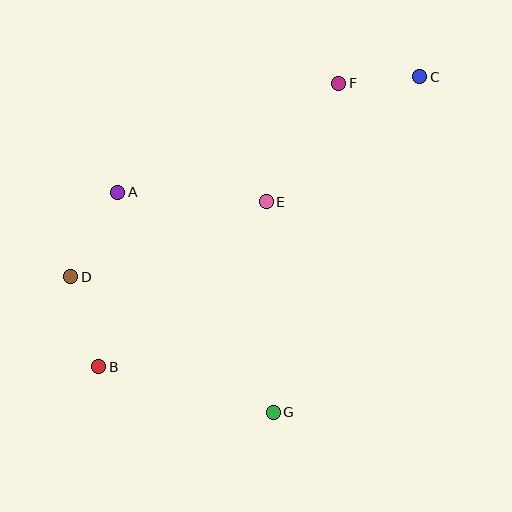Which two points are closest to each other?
Points C and F are closest to each other.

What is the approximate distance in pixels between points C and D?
The distance between C and D is approximately 402 pixels.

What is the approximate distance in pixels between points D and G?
The distance between D and G is approximately 244 pixels.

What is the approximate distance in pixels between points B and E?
The distance between B and E is approximately 235 pixels.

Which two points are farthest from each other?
Points B and C are farthest from each other.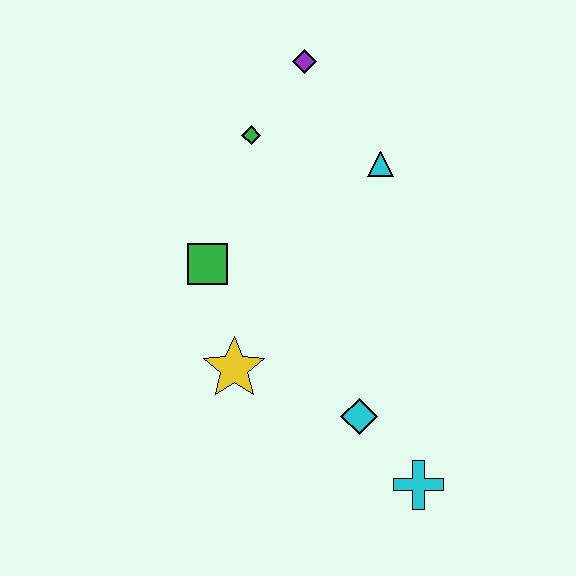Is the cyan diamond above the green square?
No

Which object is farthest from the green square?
The cyan cross is farthest from the green square.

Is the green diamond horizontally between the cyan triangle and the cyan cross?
No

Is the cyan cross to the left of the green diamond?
No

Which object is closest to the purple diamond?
The green diamond is closest to the purple diamond.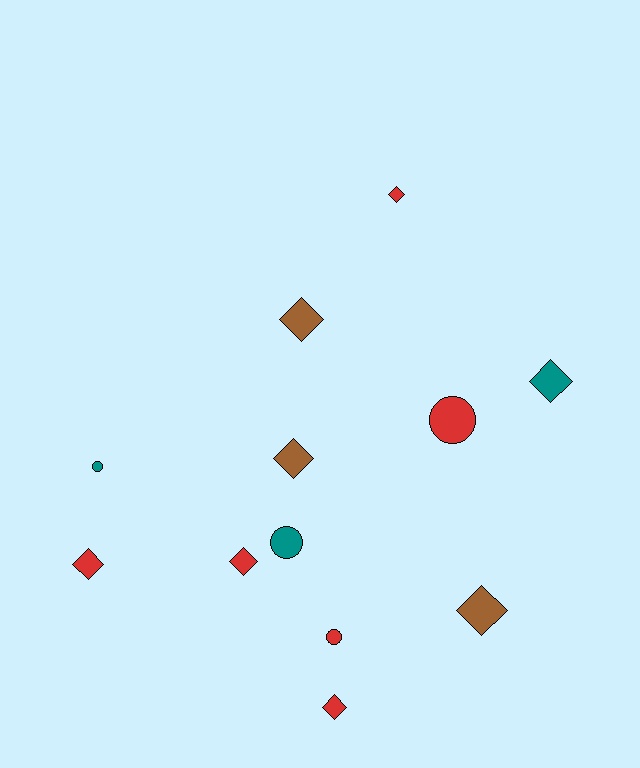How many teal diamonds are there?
There is 1 teal diamond.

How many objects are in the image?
There are 12 objects.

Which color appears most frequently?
Red, with 6 objects.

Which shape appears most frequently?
Diamond, with 8 objects.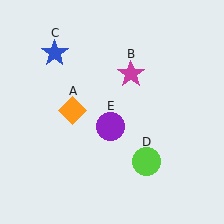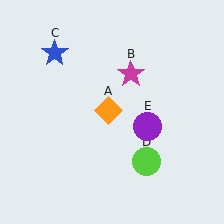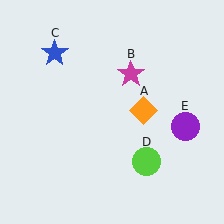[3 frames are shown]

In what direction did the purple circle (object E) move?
The purple circle (object E) moved right.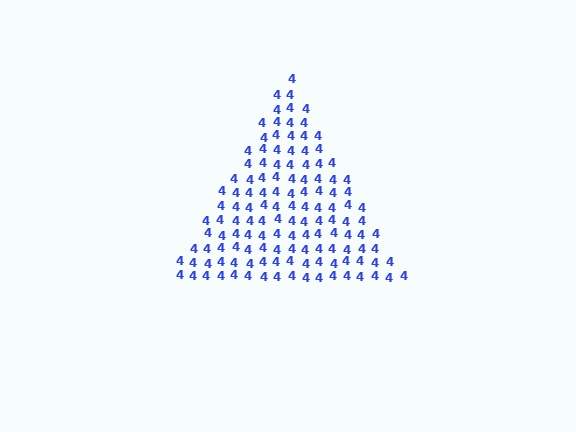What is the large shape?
The large shape is a triangle.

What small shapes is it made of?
It is made of small digit 4's.